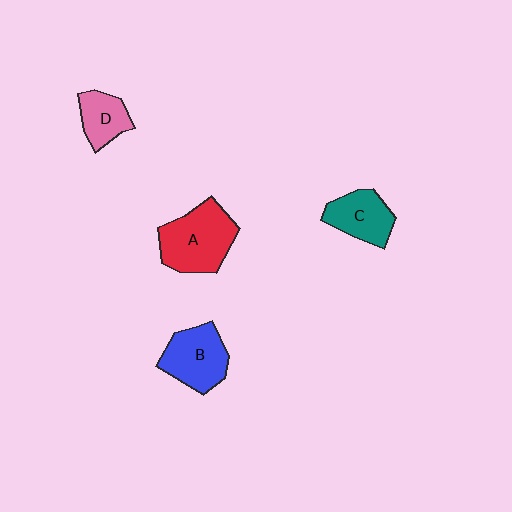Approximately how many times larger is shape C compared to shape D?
Approximately 1.2 times.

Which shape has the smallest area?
Shape D (pink).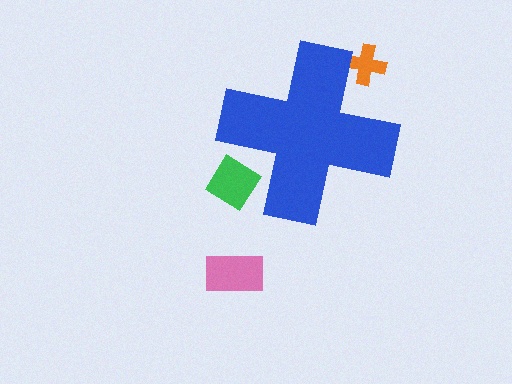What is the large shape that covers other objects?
A blue cross.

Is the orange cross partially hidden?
Yes, the orange cross is partially hidden behind the blue cross.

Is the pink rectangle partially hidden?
No, the pink rectangle is fully visible.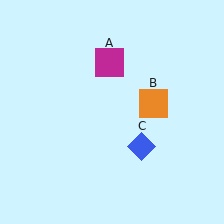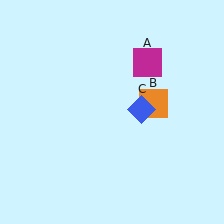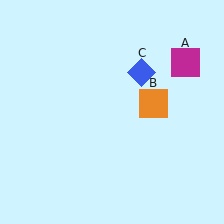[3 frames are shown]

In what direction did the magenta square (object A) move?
The magenta square (object A) moved right.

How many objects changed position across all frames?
2 objects changed position: magenta square (object A), blue diamond (object C).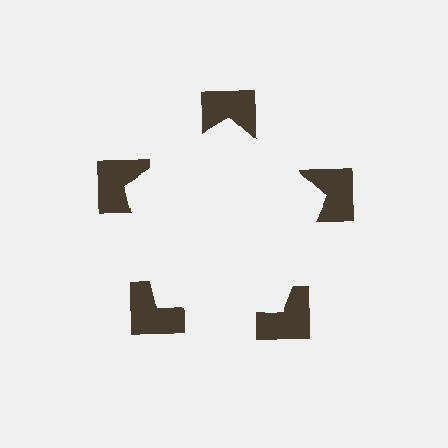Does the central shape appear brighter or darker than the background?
It typically appears slightly brighter than the background, even though no actual brightness change is drawn.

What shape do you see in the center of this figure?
An illusory pentagon — its edges are inferred from the aligned wedge cuts in the notched squares, not physically drawn.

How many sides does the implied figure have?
5 sides.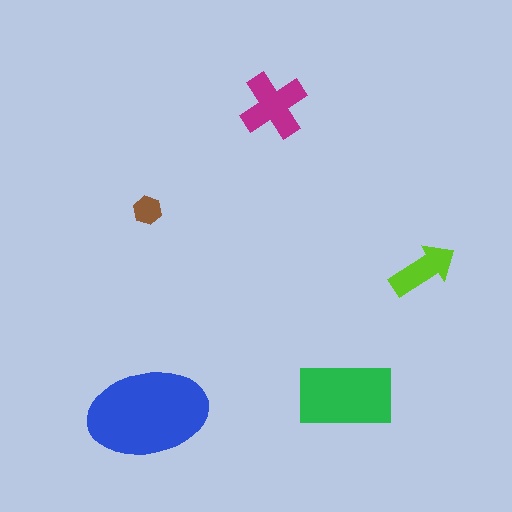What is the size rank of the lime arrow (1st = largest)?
4th.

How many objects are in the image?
There are 5 objects in the image.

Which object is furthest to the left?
The brown hexagon is leftmost.